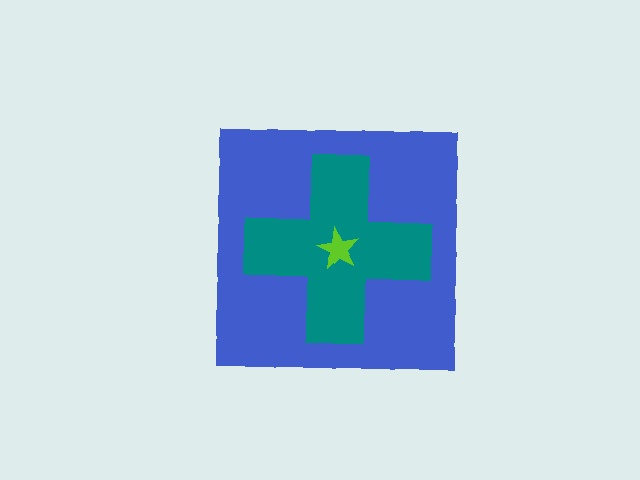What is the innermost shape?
The lime star.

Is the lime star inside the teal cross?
Yes.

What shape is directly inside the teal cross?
The lime star.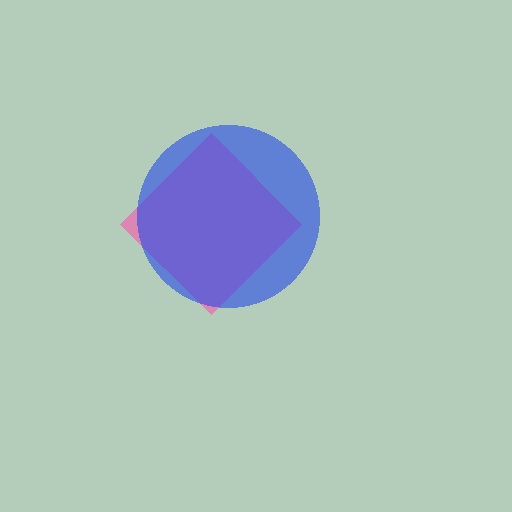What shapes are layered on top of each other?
The layered shapes are: a pink diamond, a blue circle.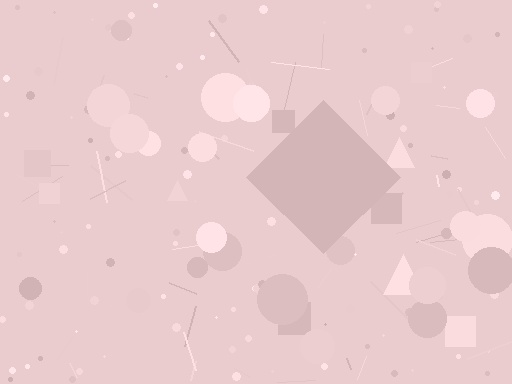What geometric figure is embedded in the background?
A diamond is embedded in the background.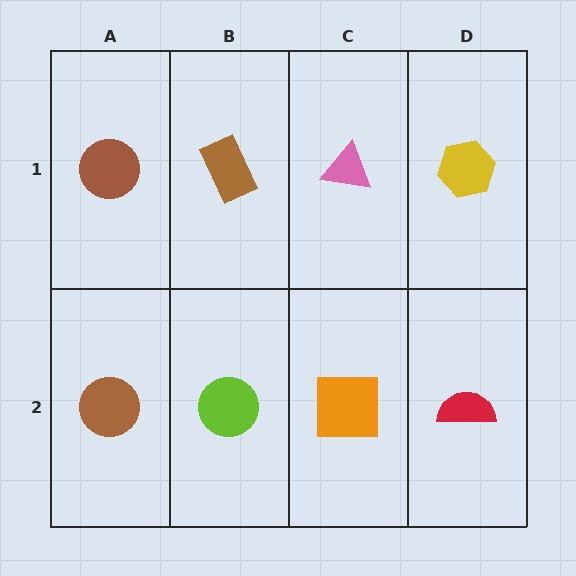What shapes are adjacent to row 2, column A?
A brown circle (row 1, column A), a lime circle (row 2, column B).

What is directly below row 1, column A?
A brown circle.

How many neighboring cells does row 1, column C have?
3.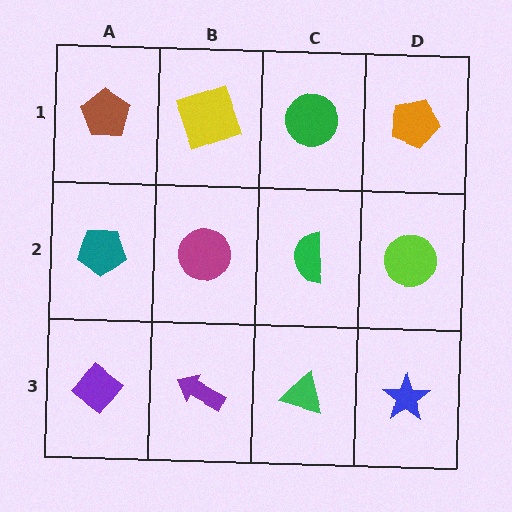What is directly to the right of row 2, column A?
A magenta circle.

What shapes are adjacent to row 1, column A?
A teal pentagon (row 2, column A), a yellow square (row 1, column B).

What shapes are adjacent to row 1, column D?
A lime circle (row 2, column D), a green circle (row 1, column C).